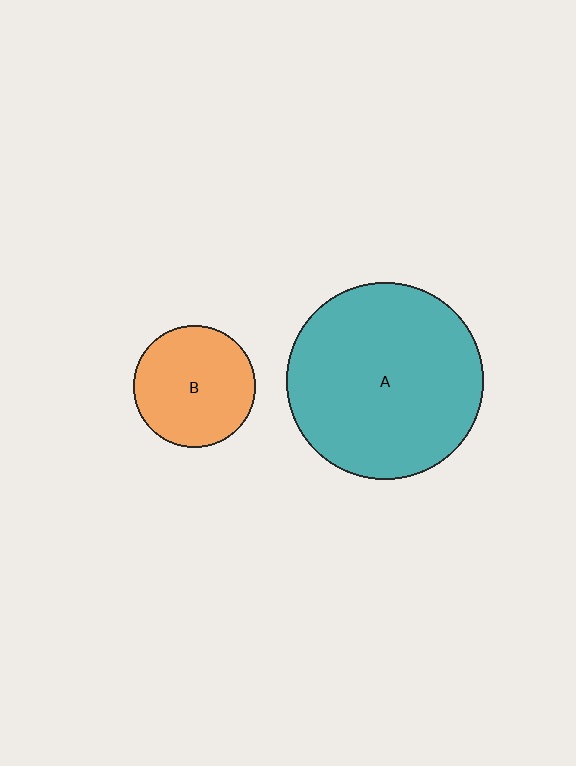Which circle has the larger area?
Circle A (teal).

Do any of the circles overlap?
No, none of the circles overlap.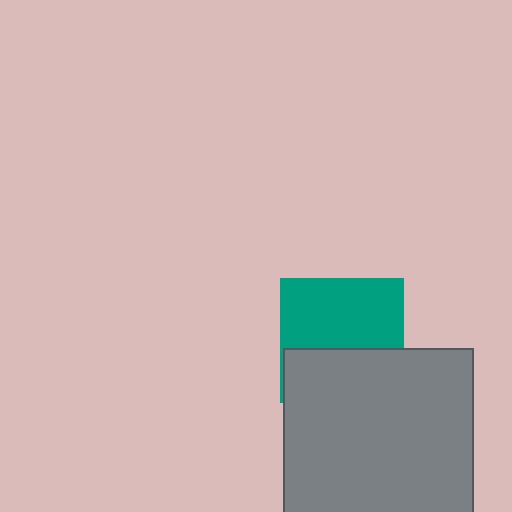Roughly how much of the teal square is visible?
About half of it is visible (roughly 57%).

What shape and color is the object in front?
The object in front is a gray square.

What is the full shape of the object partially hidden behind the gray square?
The partially hidden object is a teal square.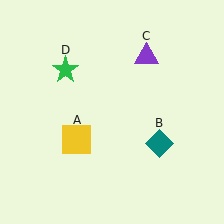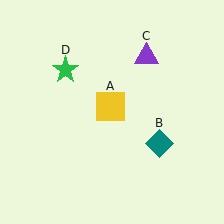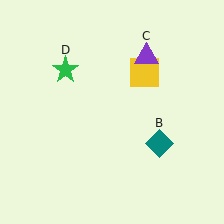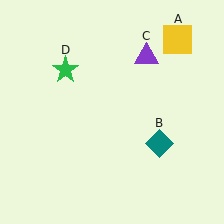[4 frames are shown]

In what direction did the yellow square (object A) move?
The yellow square (object A) moved up and to the right.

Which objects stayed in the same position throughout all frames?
Teal diamond (object B) and purple triangle (object C) and green star (object D) remained stationary.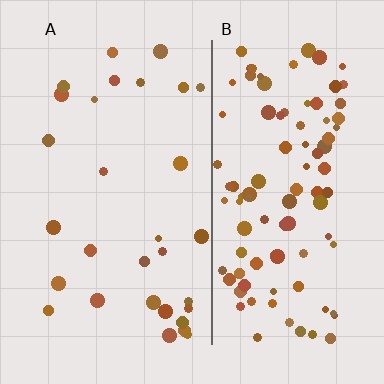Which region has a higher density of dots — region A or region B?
B (the right).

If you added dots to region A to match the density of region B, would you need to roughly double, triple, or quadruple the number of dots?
Approximately triple.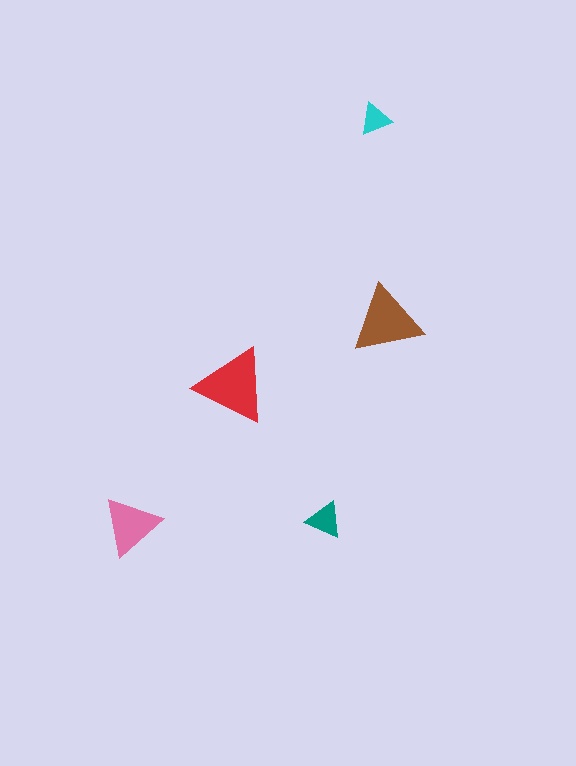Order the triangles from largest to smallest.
the red one, the brown one, the pink one, the teal one, the cyan one.